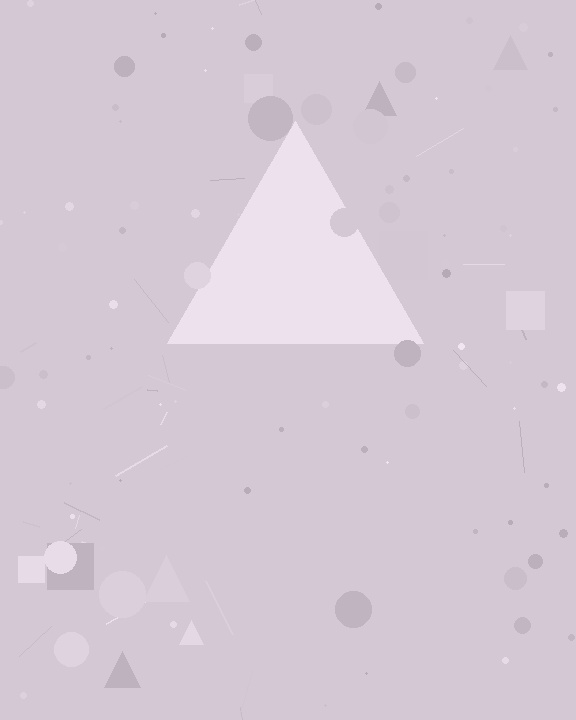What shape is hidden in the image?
A triangle is hidden in the image.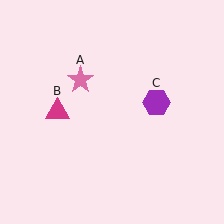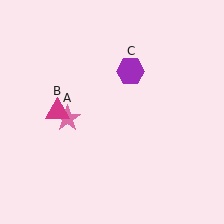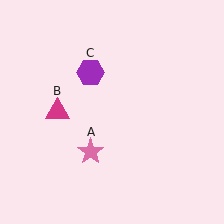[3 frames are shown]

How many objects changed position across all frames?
2 objects changed position: pink star (object A), purple hexagon (object C).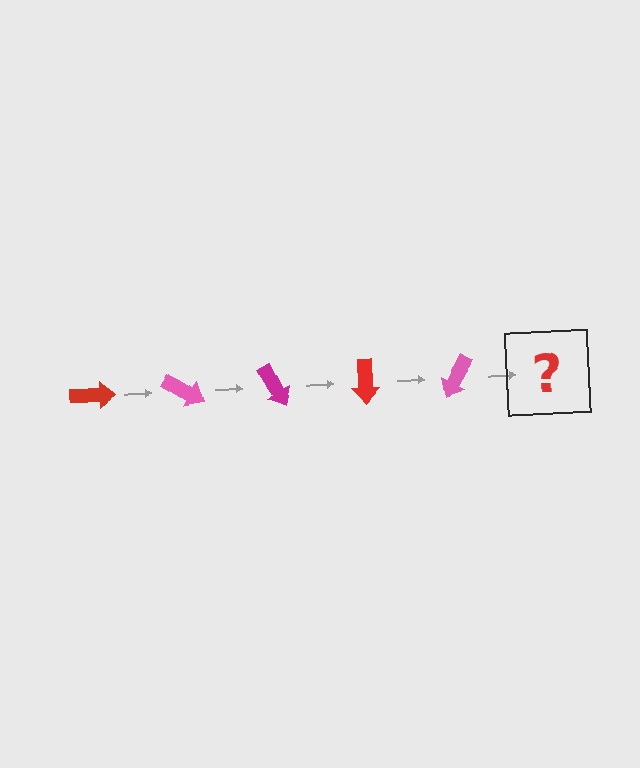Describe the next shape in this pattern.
It should be a magenta arrow, rotated 150 degrees from the start.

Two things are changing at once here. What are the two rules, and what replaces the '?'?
The two rules are that it rotates 30 degrees each step and the color cycles through red, pink, and magenta. The '?' should be a magenta arrow, rotated 150 degrees from the start.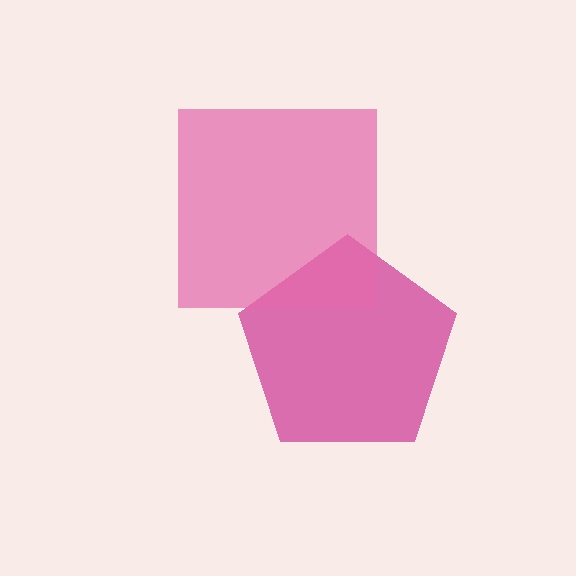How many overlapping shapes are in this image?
There are 2 overlapping shapes in the image.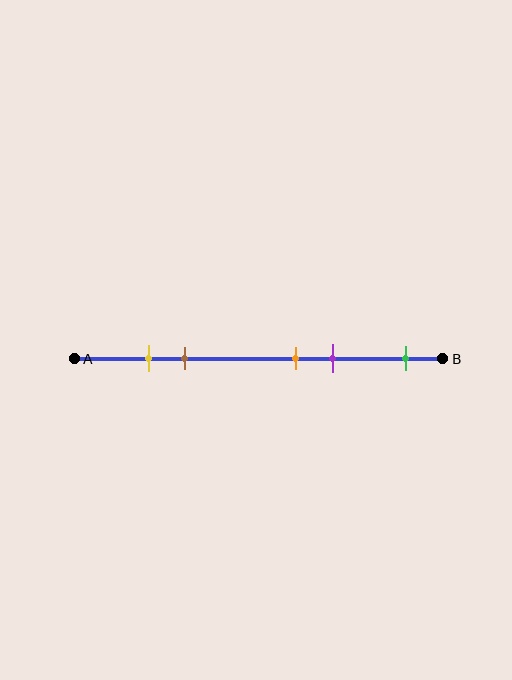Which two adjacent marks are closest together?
The yellow and brown marks are the closest adjacent pair.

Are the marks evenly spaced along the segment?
No, the marks are not evenly spaced.